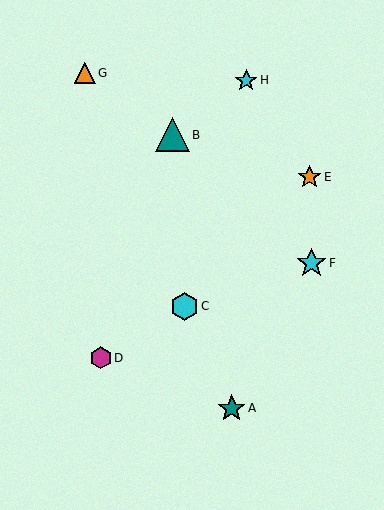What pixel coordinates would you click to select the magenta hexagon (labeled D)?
Click at (101, 358) to select the magenta hexagon D.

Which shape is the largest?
The teal triangle (labeled B) is the largest.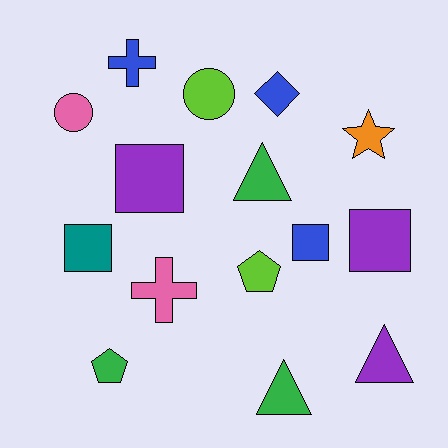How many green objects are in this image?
There are 3 green objects.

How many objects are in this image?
There are 15 objects.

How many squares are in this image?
There are 4 squares.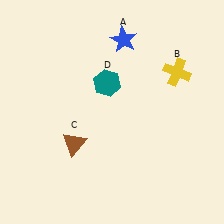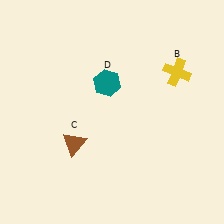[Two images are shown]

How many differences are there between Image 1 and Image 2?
There is 1 difference between the two images.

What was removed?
The blue star (A) was removed in Image 2.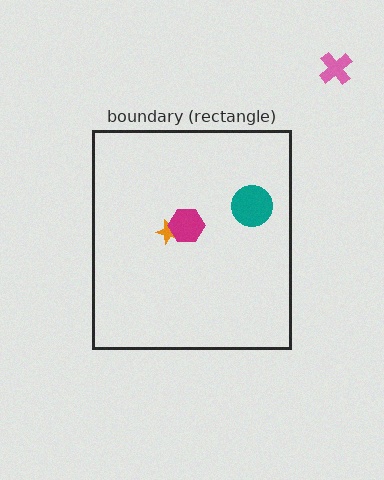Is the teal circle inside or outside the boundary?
Inside.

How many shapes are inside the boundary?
3 inside, 1 outside.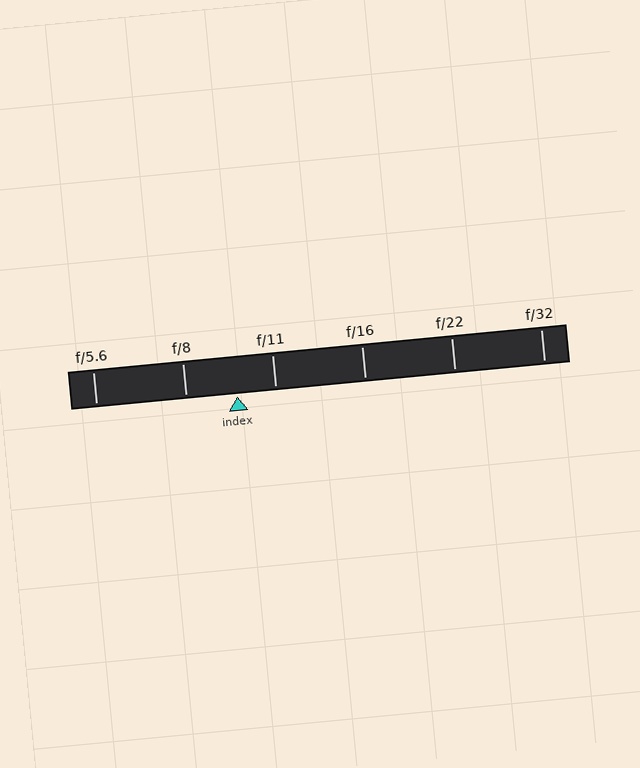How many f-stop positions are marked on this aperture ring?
There are 6 f-stop positions marked.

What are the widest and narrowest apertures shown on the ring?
The widest aperture shown is f/5.6 and the narrowest is f/32.